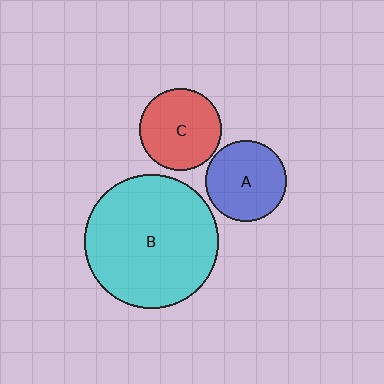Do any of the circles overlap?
No, none of the circles overlap.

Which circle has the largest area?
Circle B (cyan).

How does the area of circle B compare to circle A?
Approximately 2.7 times.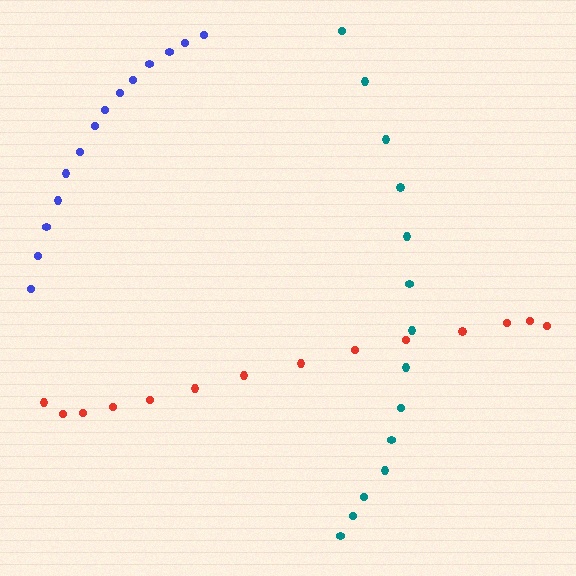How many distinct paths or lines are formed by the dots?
There are 3 distinct paths.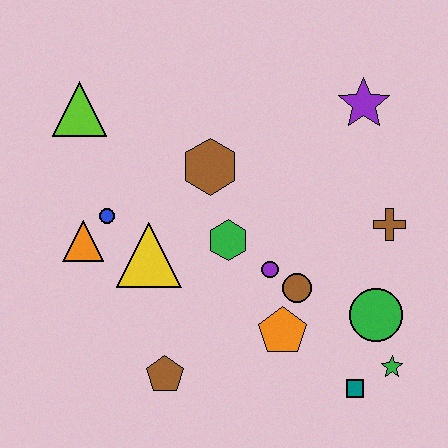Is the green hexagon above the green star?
Yes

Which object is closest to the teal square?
The green star is closest to the teal square.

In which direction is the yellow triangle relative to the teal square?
The yellow triangle is to the left of the teal square.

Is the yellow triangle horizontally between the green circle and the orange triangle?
Yes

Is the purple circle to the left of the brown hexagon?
No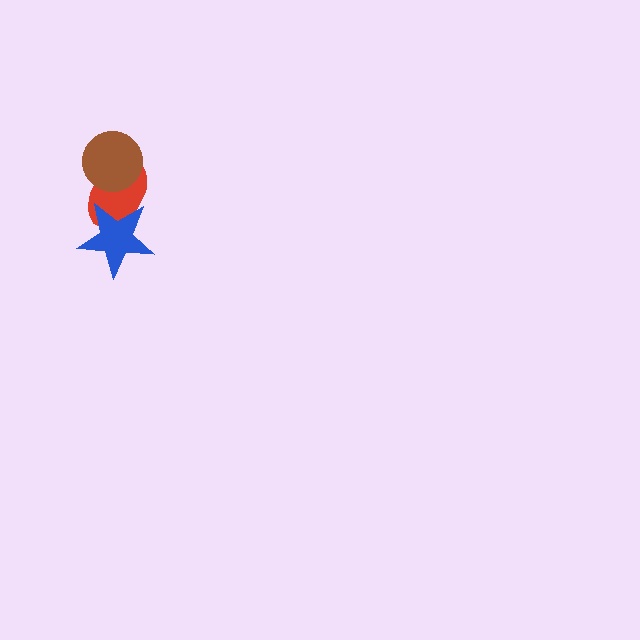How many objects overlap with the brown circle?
1 object overlaps with the brown circle.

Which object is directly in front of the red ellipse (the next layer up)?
The blue star is directly in front of the red ellipse.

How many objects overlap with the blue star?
1 object overlaps with the blue star.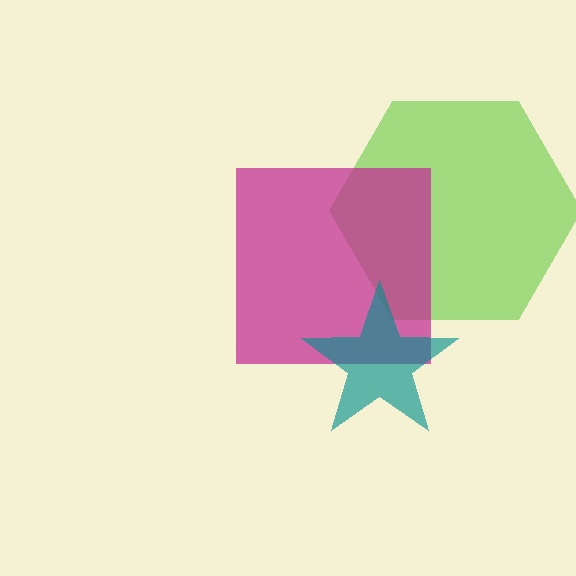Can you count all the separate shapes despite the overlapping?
Yes, there are 3 separate shapes.